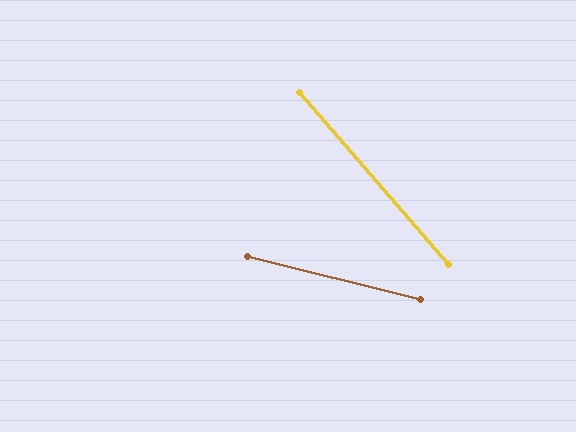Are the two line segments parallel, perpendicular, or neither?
Neither parallel nor perpendicular — they differ by about 35°.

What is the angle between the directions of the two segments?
Approximately 35 degrees.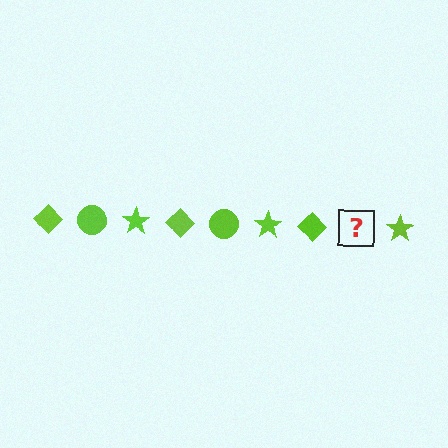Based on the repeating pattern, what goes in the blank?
The blank should be a lime circle.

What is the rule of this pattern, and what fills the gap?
The rule is that the pattern cycles through diamond, circle, star shapes in lime. The gap should be filled with a lime circle.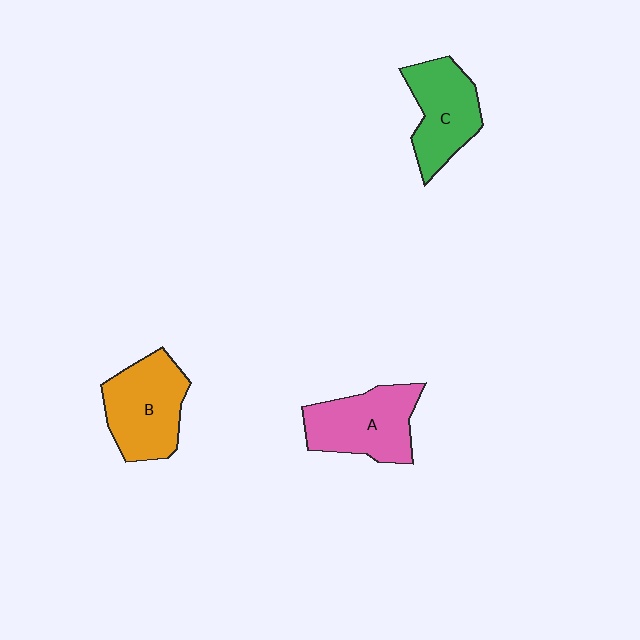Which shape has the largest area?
Shape B (orange).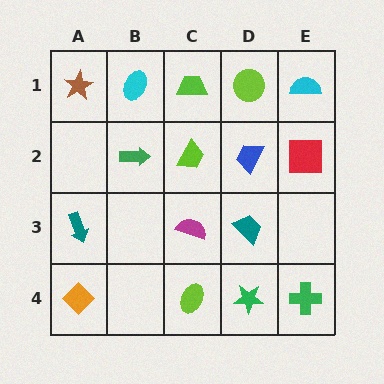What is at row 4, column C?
A lime ellipse.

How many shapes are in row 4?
4 shapes.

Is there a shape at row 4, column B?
No, that cell is empty.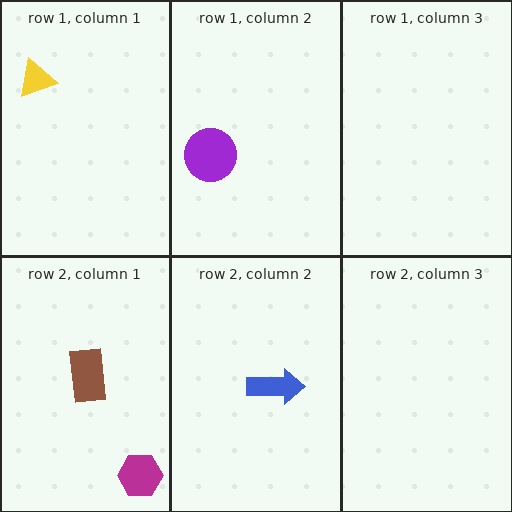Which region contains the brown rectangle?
The row 2, column 1 region.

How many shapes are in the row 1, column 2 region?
1.